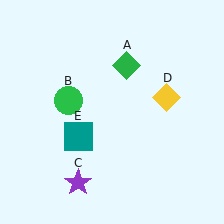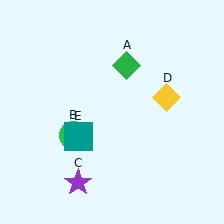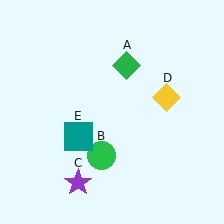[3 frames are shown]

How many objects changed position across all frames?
1 object changed position: green circle (object B).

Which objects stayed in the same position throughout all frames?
Green diamond (object A) and purple star (object C) and yellow diamond (object D) and teal square (object E) remained stationary.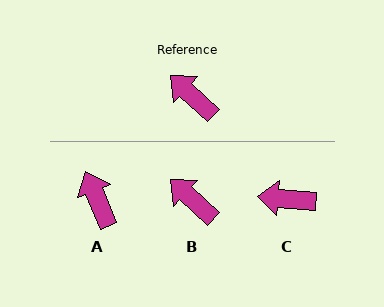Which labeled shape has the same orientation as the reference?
B.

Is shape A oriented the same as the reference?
No, it is off by about 24 degrees.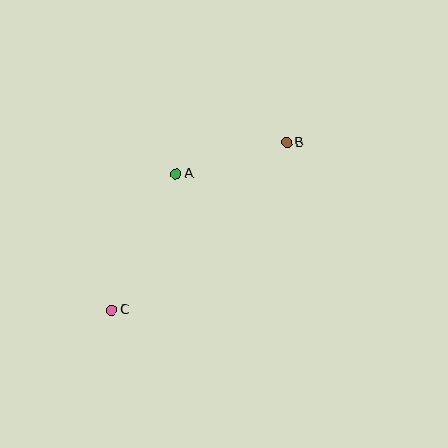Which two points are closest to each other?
Points A and B are closest to each other.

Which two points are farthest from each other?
Points B and C are farthest from each other.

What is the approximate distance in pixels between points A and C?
The distance between A and C is approximately 151 pixels.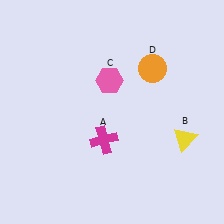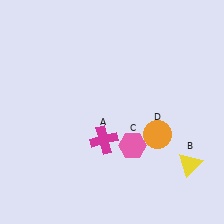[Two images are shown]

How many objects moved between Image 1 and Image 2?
3 objects moved between the two images.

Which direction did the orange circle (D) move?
The orange circle (D) moved down.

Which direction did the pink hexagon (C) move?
The pink hexagon (C) moved down.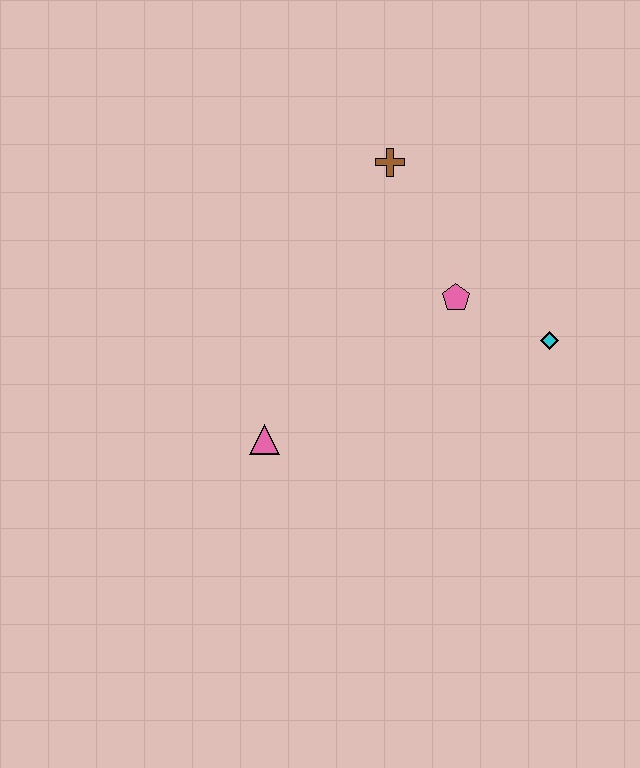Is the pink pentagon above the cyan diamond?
Yes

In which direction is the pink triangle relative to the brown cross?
The pink triangle is below the brown cross.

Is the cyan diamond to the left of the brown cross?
No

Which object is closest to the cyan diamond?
The pink pentagon is closest to the cyan diamond.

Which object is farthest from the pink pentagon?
The pink triangle is farthest from the pink pentagon.